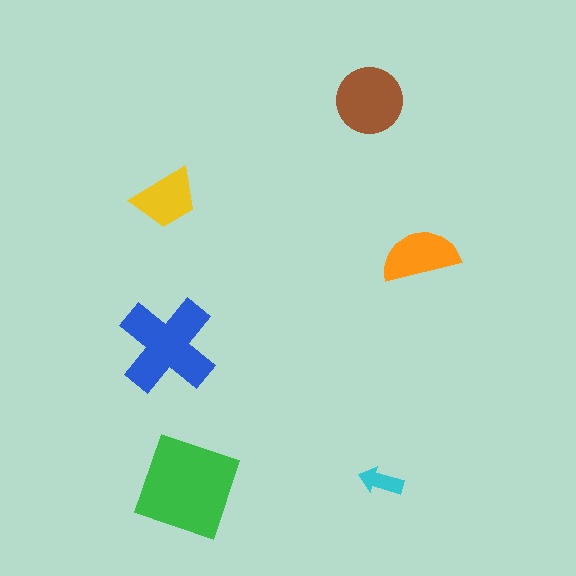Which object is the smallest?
The cyan arrow.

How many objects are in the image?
There are 6 objects in the image.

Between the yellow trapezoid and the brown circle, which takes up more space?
The brown circle.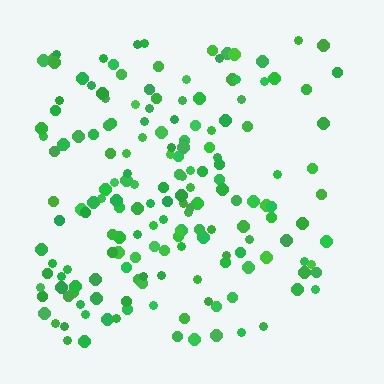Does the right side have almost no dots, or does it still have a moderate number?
Still a moderate number, just noticeably fewer than the left.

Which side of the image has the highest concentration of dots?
The left.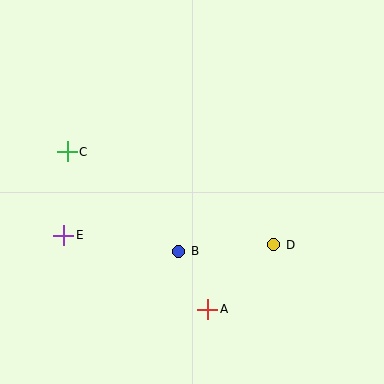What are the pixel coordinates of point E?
Point E is at (64, 235).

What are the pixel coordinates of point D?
Point D is at (274, 245).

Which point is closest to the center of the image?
Point B at (179, 251) is closest to the center.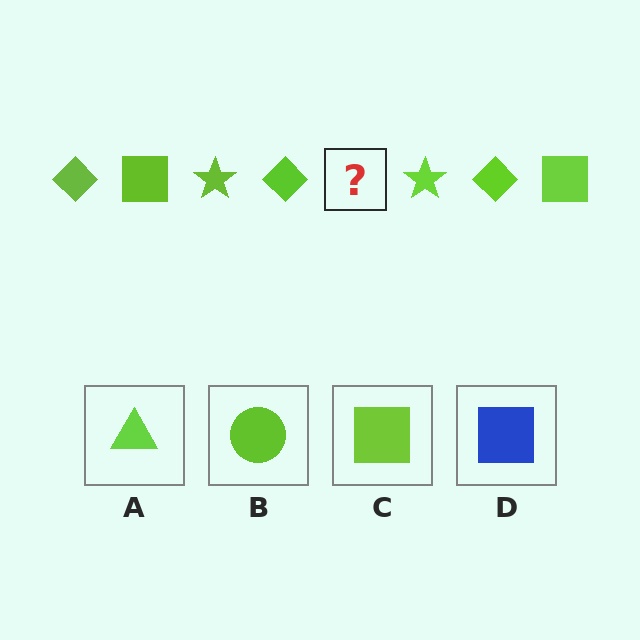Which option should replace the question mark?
Option C.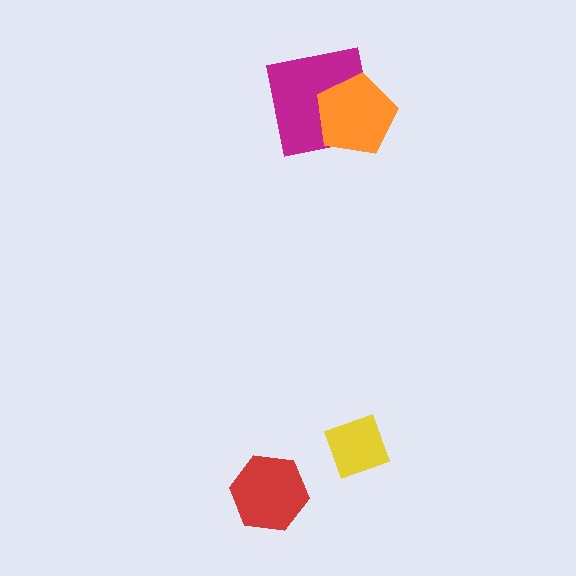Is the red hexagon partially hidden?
No, no other shape covers it.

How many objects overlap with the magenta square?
1 object overlaps with the magenta square.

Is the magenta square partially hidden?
Yes, it is partially covered by another shape.